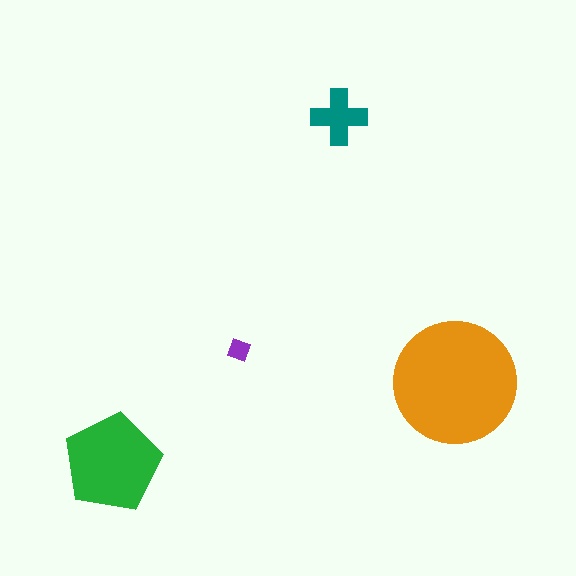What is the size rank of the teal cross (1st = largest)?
3rd.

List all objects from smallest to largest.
The purple diamond, the teal cross, the green pentagon, the orange circle.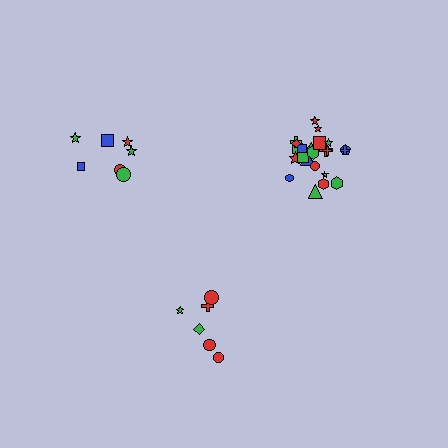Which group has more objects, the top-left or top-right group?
The top-right group.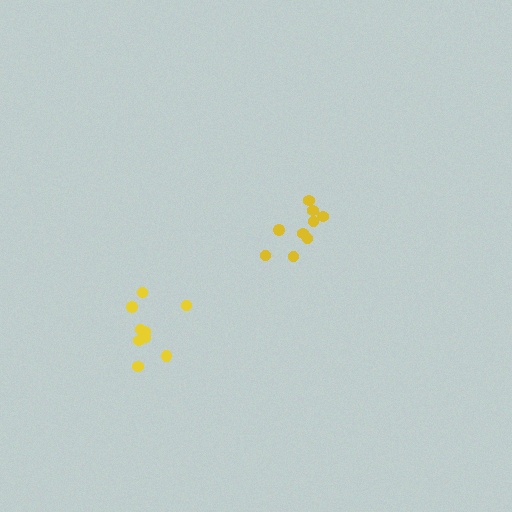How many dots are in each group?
Group 1: 9 dots, Group 2: 9 dots (18 total).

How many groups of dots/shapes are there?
There are 2 groups.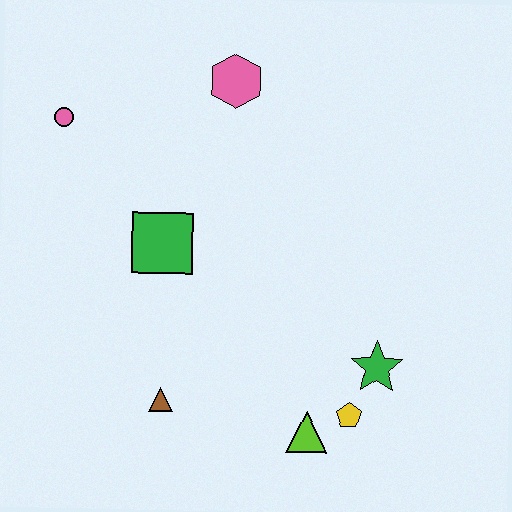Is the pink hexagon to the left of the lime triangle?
Yes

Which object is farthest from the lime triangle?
The pink circle is farthest from the lime triangle.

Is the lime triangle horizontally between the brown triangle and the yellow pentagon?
Yes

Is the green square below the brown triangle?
No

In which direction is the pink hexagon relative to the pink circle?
The pink hexagon is to the right of the pink circle.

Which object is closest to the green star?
The yellow pentagon is closest to the green star.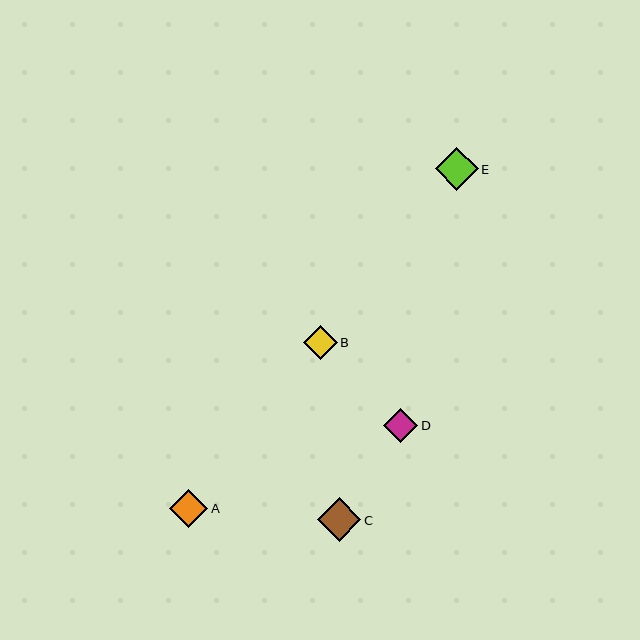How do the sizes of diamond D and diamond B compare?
Diamond D and diamond B are approximately the same size.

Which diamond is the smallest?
Diamond B is the smallest with a size of approximately 33 pixels.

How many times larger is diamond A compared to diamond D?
Diamond A is approximately 1.1 times the size of diamond D.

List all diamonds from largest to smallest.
From largest to smallest: C, E, A, D, B.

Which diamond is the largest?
Diamond C is the largest with a size of approximately 44 pixels.